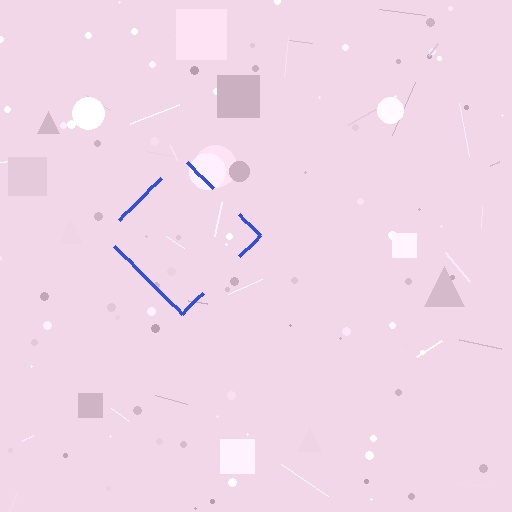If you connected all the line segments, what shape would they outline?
They would outline a diamond.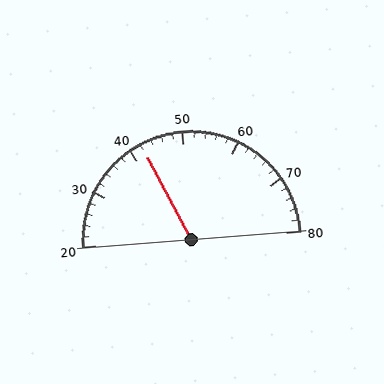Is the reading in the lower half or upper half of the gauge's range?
The reading is in the lower half of the range (20 to 80).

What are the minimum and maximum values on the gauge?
The gauge ranges from 20 to 80.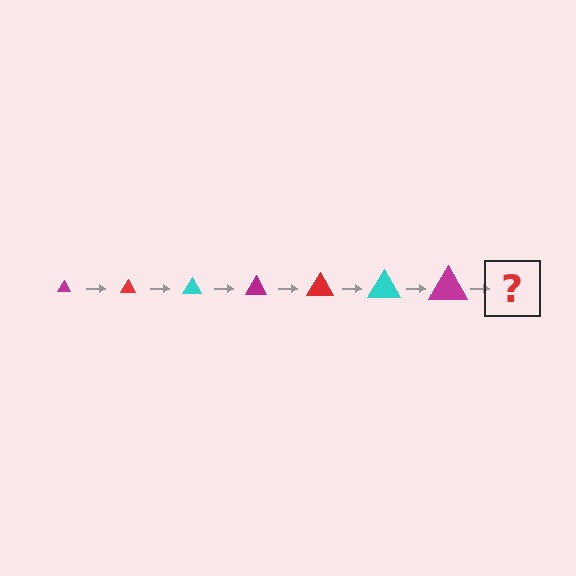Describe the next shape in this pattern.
It should be a red triangle, larger than the previous one.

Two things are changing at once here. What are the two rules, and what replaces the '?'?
The two rules are that the triangle grows larger each step and the color cycles through magenta, red, and cyan. The '?' should be a red triangle, larger than the previous one.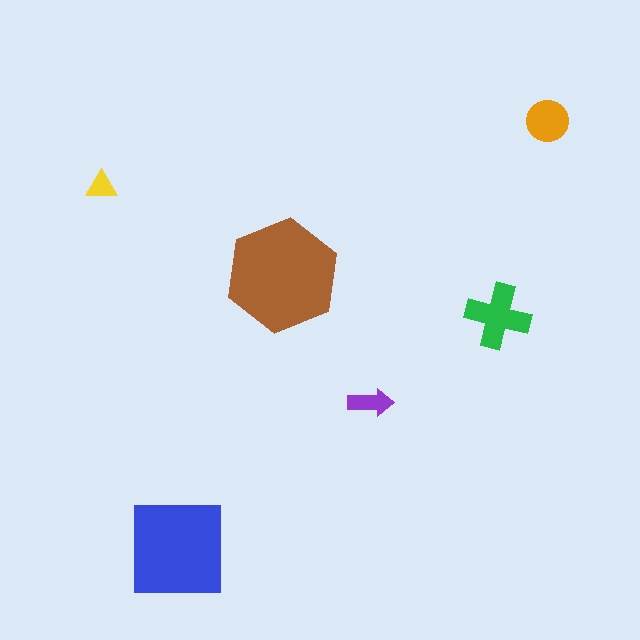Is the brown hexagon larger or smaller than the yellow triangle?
Larger.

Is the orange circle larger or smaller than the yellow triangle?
Larger.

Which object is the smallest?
The yellow triangle.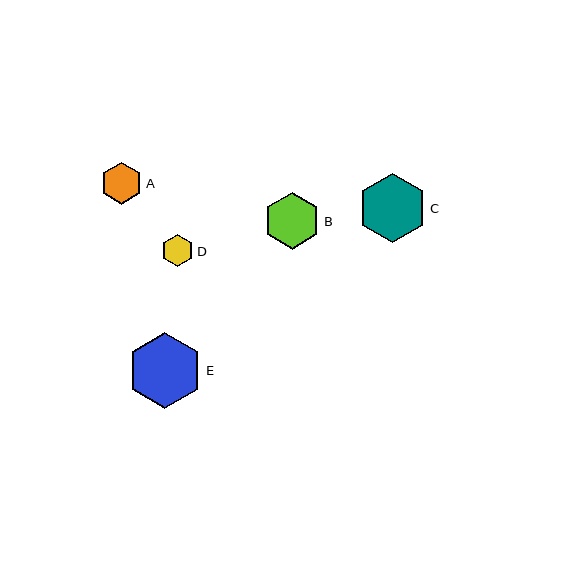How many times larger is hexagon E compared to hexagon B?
Hexagon E is approximately 1.3 times the size of hexagon B.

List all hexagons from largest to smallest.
From largest to smallest: E, C, B, A, D.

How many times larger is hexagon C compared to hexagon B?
Hexagon C is approximately 1.2 times the size of hexagon B.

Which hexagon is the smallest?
Hexagon D is the smallest with a size of approximately 32 pixels.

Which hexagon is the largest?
Hexagon E is the largest with a size of approximately 75 pixels.